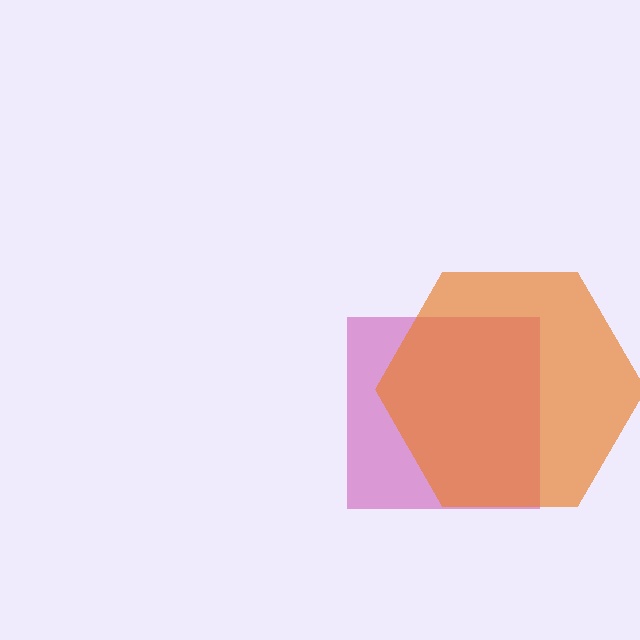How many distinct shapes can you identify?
There are 2 distinct shapes: a magenta square, an orange hexagon.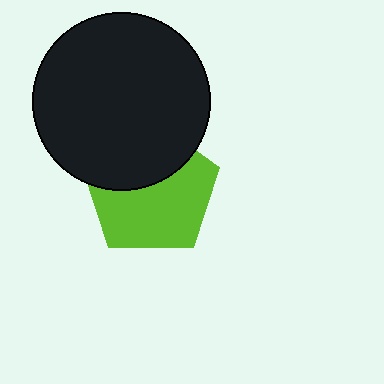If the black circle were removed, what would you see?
You would see the complete lime pentagon.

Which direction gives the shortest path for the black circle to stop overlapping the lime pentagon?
Moving up gives the shortest separation.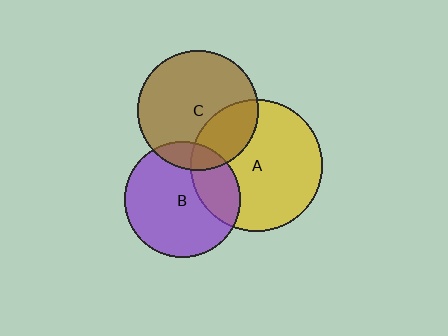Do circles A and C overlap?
Yes.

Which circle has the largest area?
Circle A (yellow).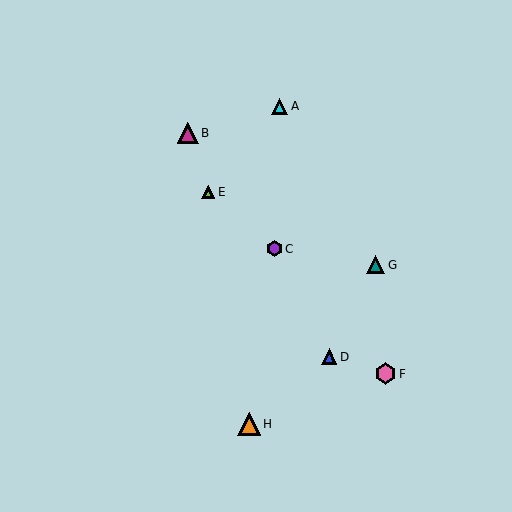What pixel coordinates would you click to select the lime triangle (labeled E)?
Click at (208, 192) to select the lime triangle E.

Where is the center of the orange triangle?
The center of the orange triangle is at (249, 424).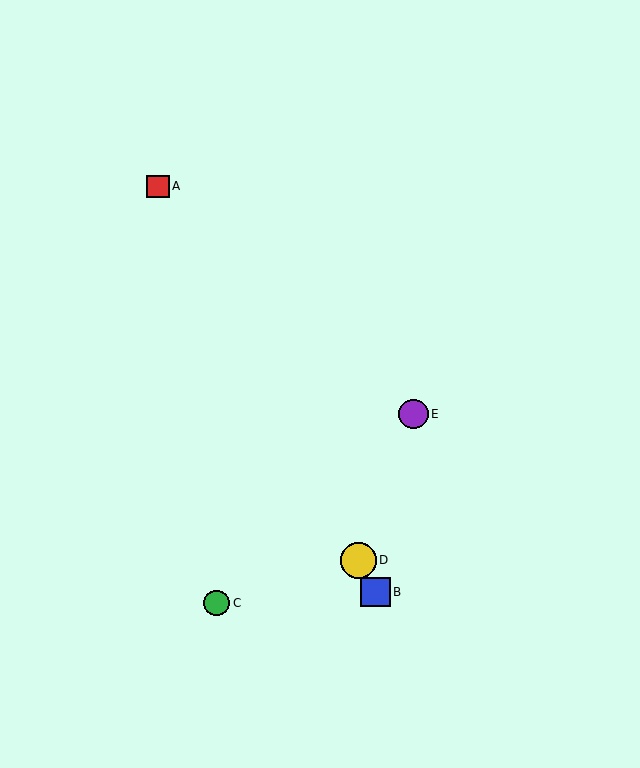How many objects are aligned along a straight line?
3 objects (A, B, D) are aligned along a straight line.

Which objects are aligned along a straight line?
Objects A, B, D are aligned along a straight line.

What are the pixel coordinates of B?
Object B is at (375, 592).